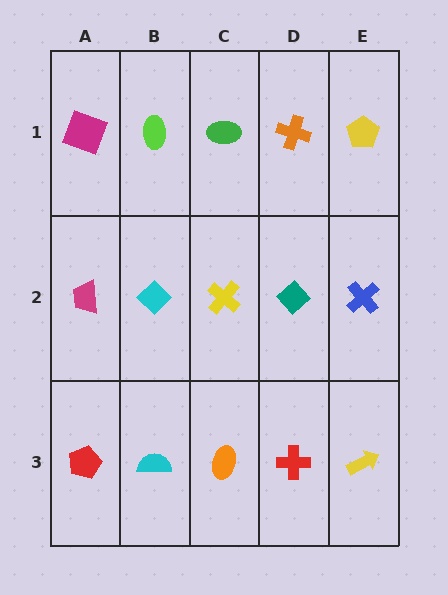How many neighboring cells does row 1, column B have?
3.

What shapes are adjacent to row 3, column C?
A yellow cross (row 2, column C), a cyan semicircle (row 3, column B), a red cross (row 3, column D).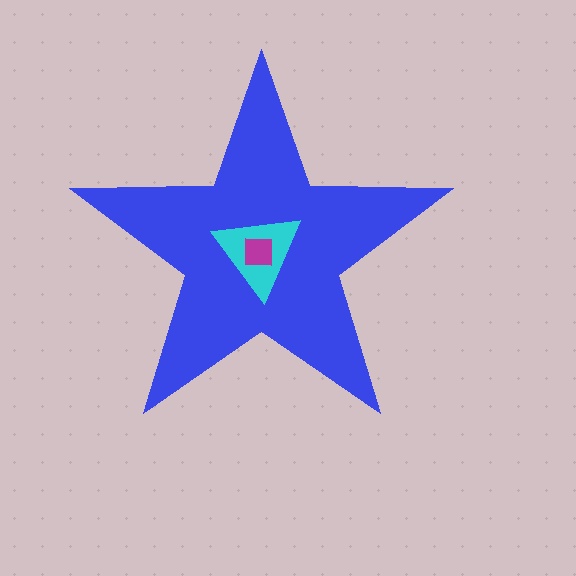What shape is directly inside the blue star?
The cyan triangle.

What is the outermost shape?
The blue star.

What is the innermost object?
The magenta square.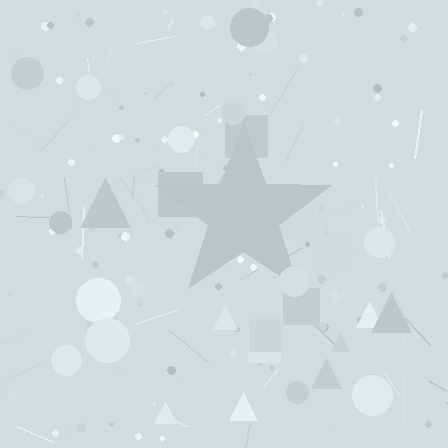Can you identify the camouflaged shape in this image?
The camouflaged shape is a star.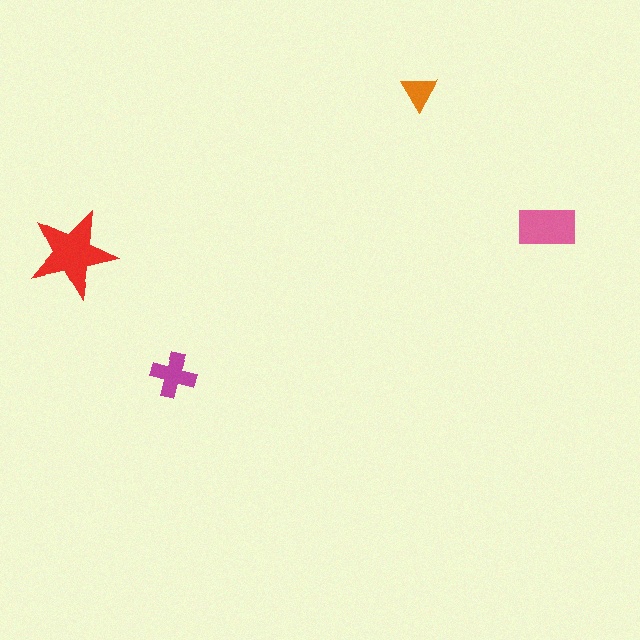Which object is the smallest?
The orange triangle.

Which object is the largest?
The red star.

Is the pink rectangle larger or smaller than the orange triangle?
Larger.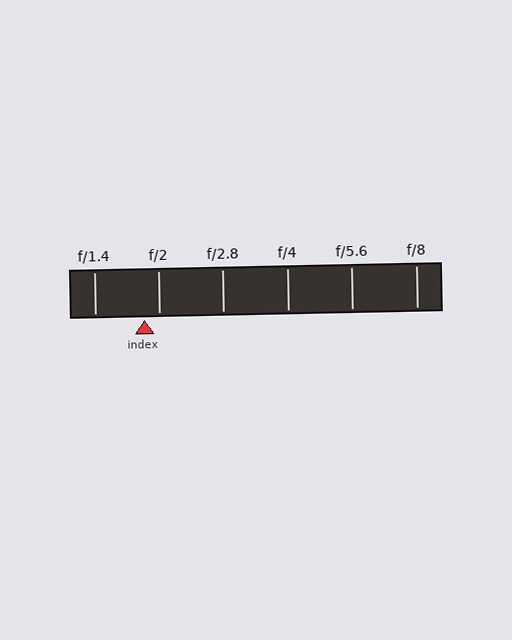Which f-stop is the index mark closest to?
The index mark is closest to f/2.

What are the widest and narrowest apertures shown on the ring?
The widest aperture shown is f/1.4 and the narrowest is f/8.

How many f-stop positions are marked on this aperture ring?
There are 6 f-stop positions marked.